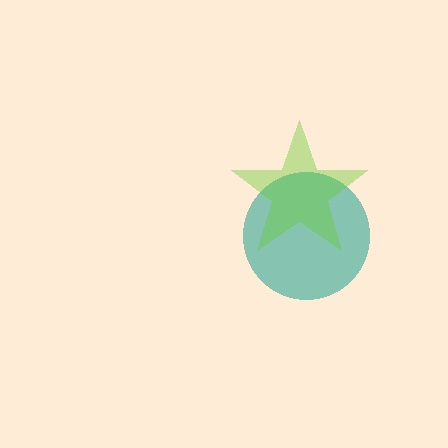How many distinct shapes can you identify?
There are 2 distinct shapes: a teal circle, a lime star.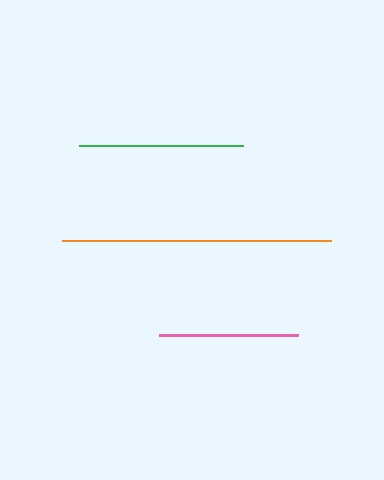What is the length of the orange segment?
The orange segment is approximately 268 pixels long.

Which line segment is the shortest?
The pink line is the shortest at approximately 138 pixels.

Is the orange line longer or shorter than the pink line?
The orange line is longer than the pink line.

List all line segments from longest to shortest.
From longest to shortest: orange, green, pink.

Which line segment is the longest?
The orange line is the longest at approximately 268 pixels.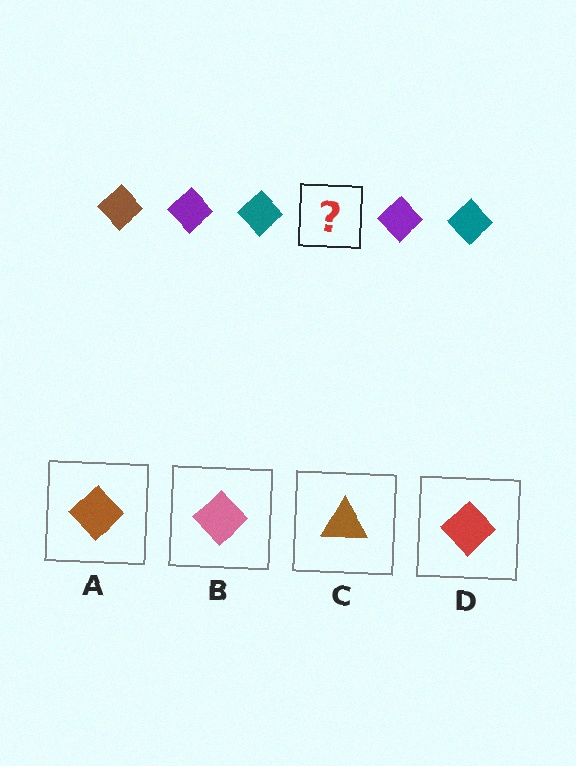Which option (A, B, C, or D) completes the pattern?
A.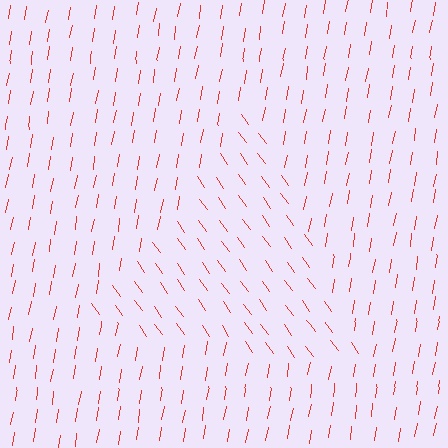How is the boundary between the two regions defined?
The boundary is defined purely by a change in line orientation (approximately 45 degrees difference). All lines are the same color and thickness.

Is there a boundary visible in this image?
Yes, there is a texture boundary formed by a change in line orientation.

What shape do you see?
I see a triangle.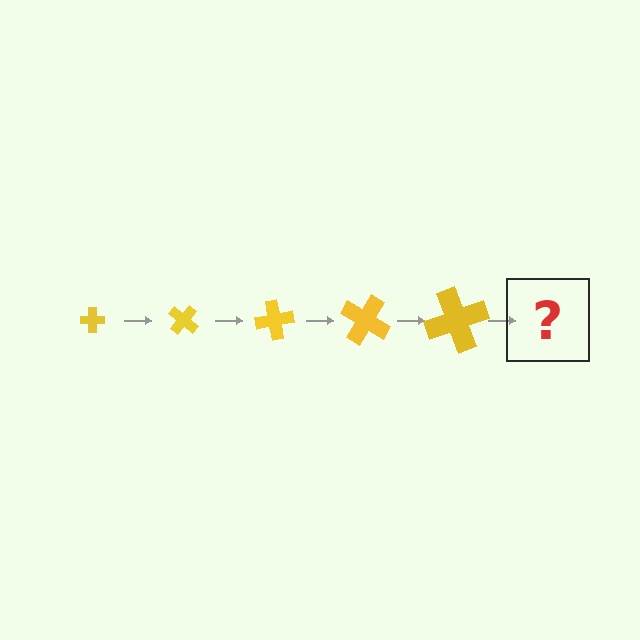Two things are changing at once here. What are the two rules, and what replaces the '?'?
The two rules are that the cross grows larger each step and it rotates 40 degrees each step. The '?' should be a cross, larger than the previous one and rotated 200 degrees from the start.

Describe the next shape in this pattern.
It should be a cross, larger than the previous one and rotated 200 degrees from the start.